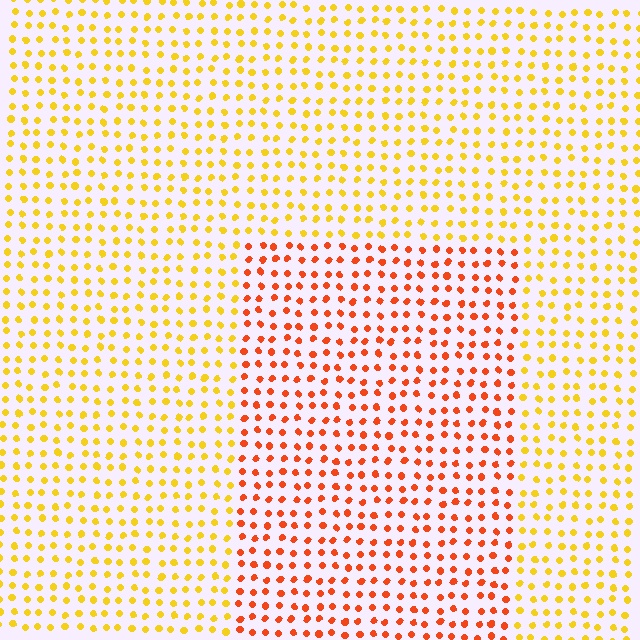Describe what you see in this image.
The image is filled with small yellow elements in a uniform arrangement. A rectangle-shaped region is visible where the elements are tinted to a slightly different hue, forming a subtle color boundary.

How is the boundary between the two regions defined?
The boundary is defined purely by a slight shift in hue (about 39 degrees). Spacing, size, and orientation are identical on both sides.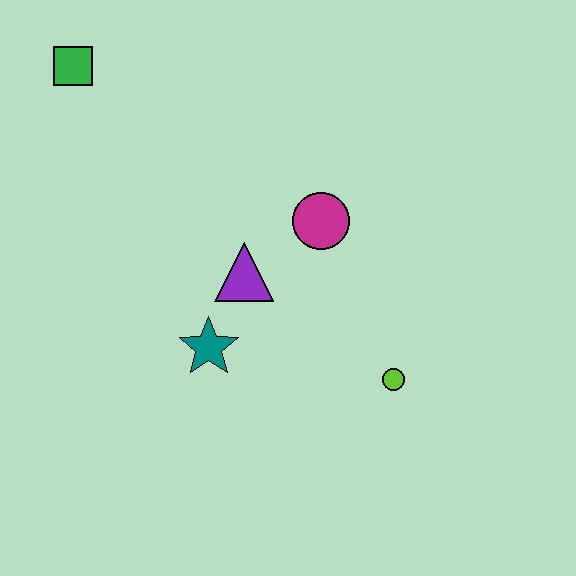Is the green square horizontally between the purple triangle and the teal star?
No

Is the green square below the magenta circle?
No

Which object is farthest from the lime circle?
The green square is farthest from the lime circle.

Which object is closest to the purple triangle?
The teal star is closest to the purple triangle.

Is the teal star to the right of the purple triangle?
No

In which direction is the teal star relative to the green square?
The teal star is below the green square.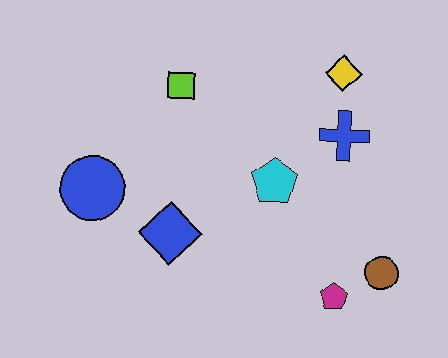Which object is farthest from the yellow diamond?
The blue circle is farthest from the yellow diamond.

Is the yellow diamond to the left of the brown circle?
Yes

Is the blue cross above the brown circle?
Yes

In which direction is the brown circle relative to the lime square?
The brown circle is to the right of the lime square.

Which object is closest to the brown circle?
The magenta pentagon is closest to the brown circle.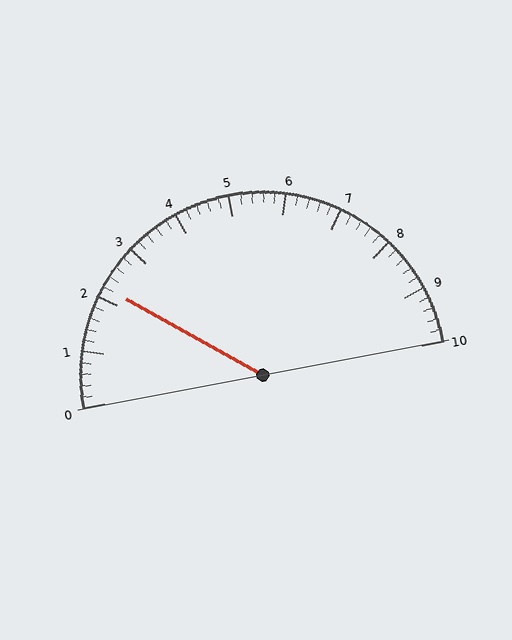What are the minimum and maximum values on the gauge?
The gauge ranges from 0 to 10.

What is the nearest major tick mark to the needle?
The nearest major tick mark is 2.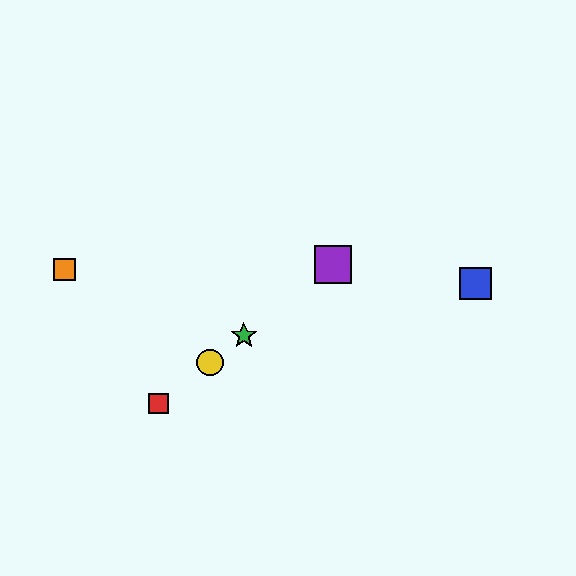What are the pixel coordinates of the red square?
The red square is at (159, 403).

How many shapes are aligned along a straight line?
4 shapes (the red square, the green star, the yellow circle, the purple square) are aligned along a straight line.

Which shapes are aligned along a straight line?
The red square, the green star, the yellow circle, the purple square are aligned along a straight line.